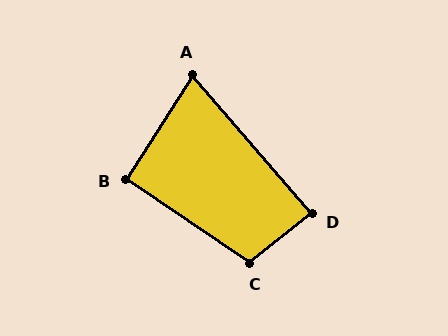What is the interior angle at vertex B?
Approximately 92 degrees (approximately right).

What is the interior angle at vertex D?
Approximately 88 degrees (approximately right).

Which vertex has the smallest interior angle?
A, at approximately 73 degrees.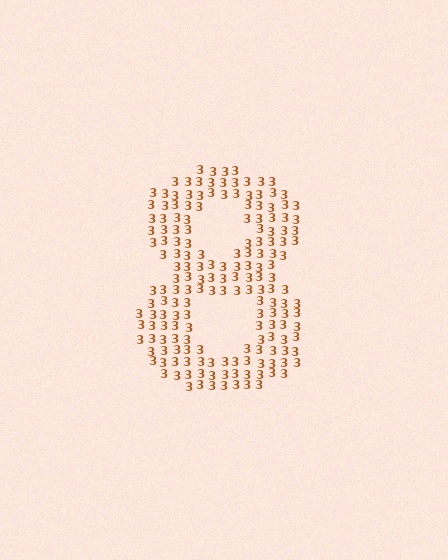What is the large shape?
The large shape is the digit 8.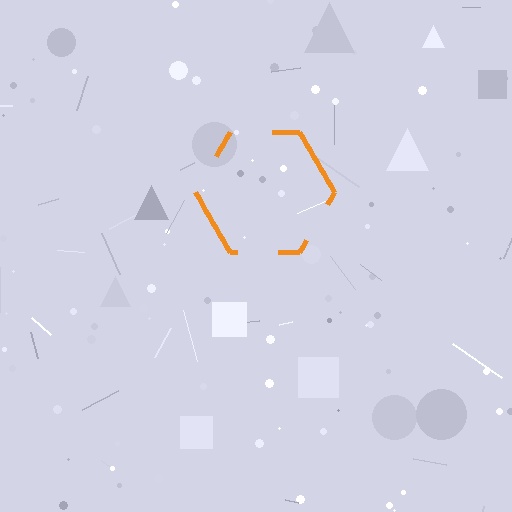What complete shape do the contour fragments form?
The contour fragments form a hexagon.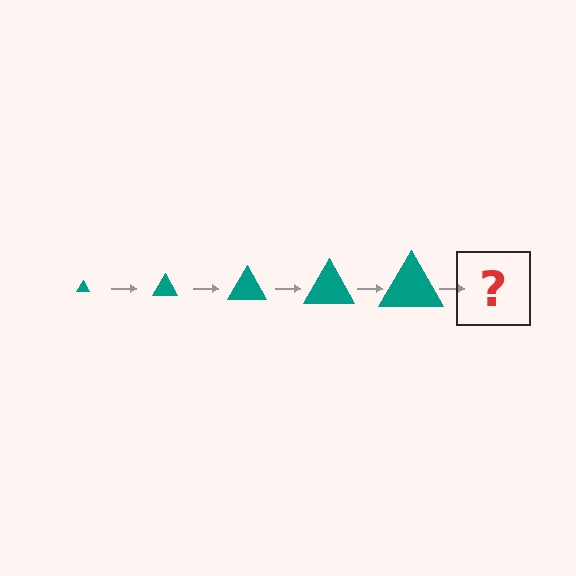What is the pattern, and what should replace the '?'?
The pattern is that the triangle gets progressively larger each step. The '?' should be a teal triangle, larger than the previous one.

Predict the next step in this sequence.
The next step is a teal triangle, larger than the previous one.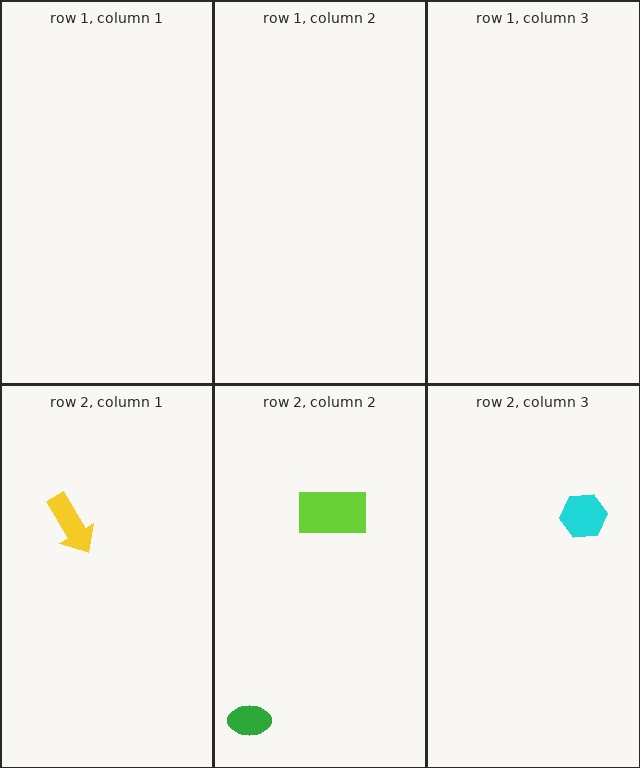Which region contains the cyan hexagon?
The row 2, column 3 region.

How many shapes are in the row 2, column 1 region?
1.